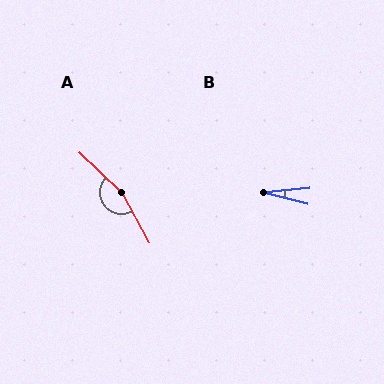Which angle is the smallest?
B, at approximately 19 degrees.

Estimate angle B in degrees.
Approximately 19 degrees.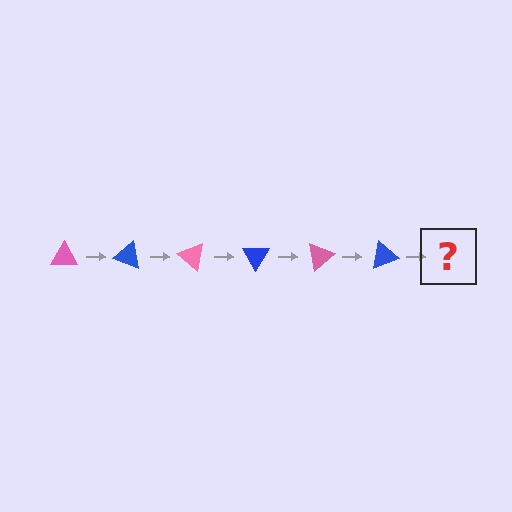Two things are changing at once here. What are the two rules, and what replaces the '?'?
The two rules are that it rotates 20 degrees each step and the color cycles through pink and blue. The '?' should be a pink triangle, rotated 120 degrees from the start.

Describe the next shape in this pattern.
It should be a pink triangle, rotated 120 degrees from the start.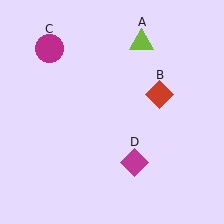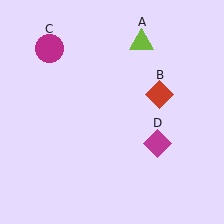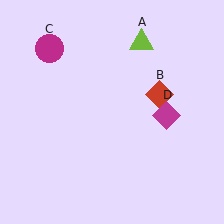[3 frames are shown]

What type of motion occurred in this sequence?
The magenta diamond (object D) rotated counterclockwise around the center of the scene.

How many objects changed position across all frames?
1 object changed position: magenta diamond (object D).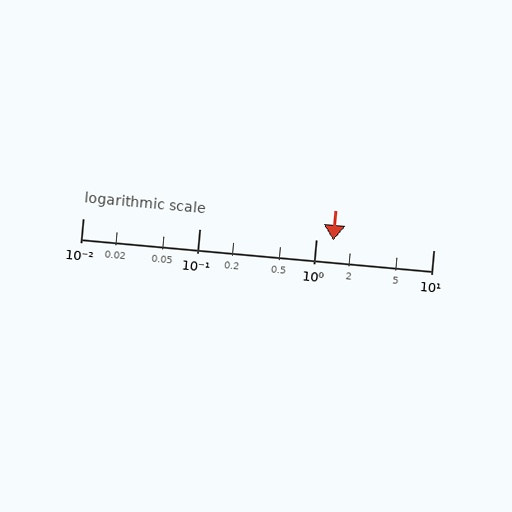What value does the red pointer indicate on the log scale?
The pointer indicates approximately 1.4.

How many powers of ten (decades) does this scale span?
The scale spans 3 decades, from 0.01 to 10.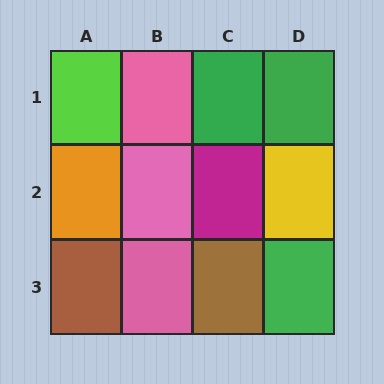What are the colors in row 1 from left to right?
Lime, pink, green, green.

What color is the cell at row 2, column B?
Pink.